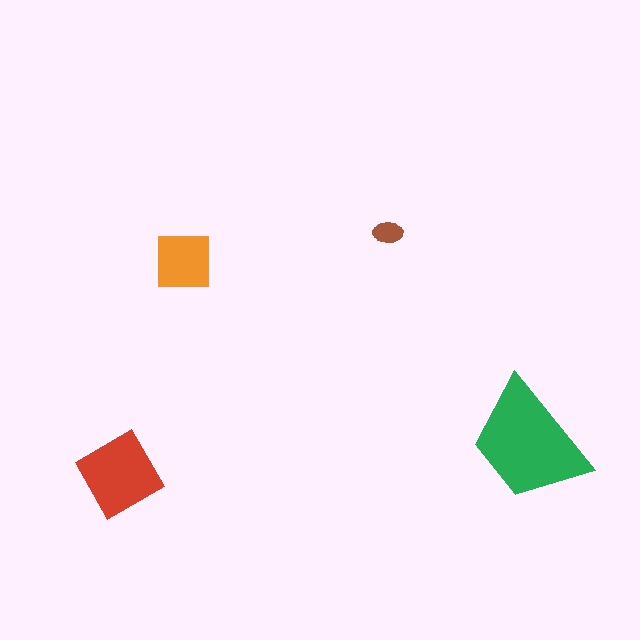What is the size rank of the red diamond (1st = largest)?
2nd.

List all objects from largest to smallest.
The green trapezoid, the red diamond, the orange square, the brown ellipse.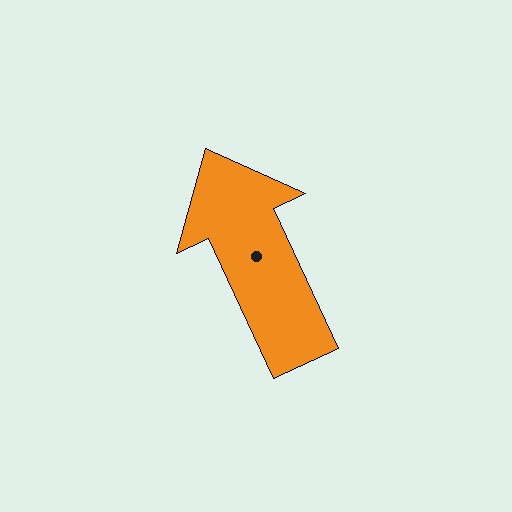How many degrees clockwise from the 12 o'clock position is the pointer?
Approximately 335 degrees.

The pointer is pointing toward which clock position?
Roughly 11 o'clock.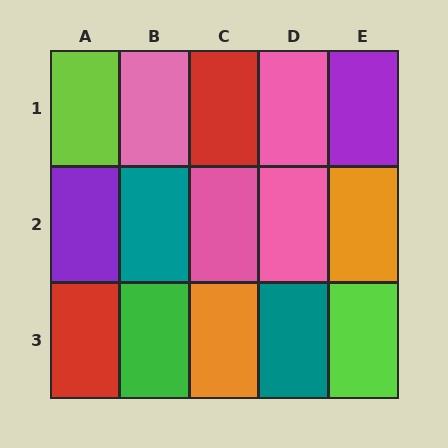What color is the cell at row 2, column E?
Orange.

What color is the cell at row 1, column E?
Purple.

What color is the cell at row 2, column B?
Teal.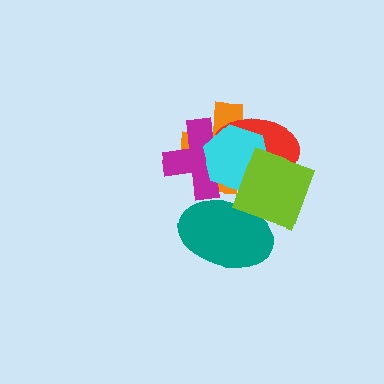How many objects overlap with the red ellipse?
4 objects overlap with the red ellipse.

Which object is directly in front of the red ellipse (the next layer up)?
The magenta cross is directly in front of the red ellipse.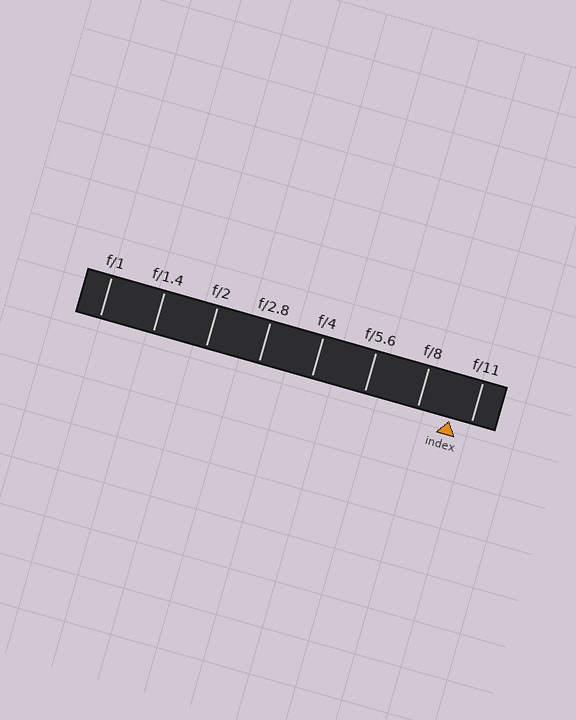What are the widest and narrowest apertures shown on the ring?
The widest aperture shown is f/1 and the narrowest is f/11.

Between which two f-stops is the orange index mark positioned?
The index mark is between f/8 and f/11.